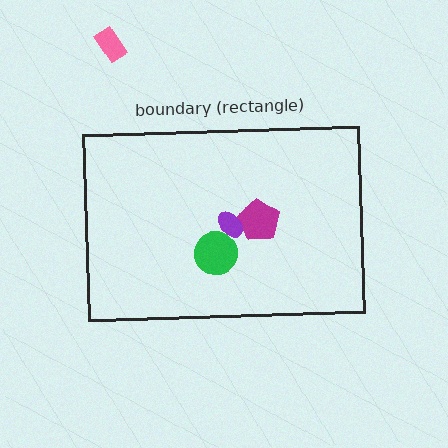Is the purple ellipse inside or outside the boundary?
Inside.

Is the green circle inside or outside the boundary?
Inside.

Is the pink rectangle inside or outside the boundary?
Outside.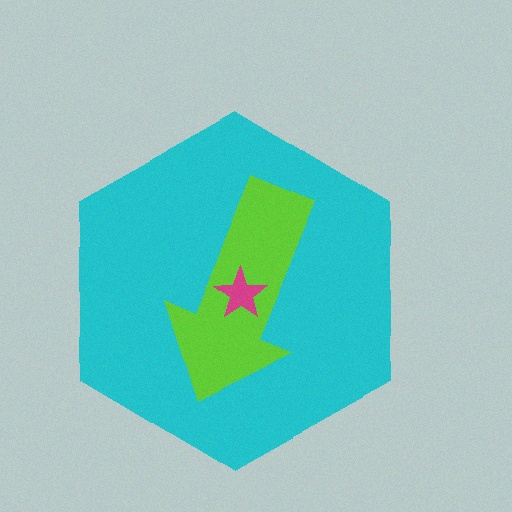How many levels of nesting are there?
3.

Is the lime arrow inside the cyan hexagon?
Yes.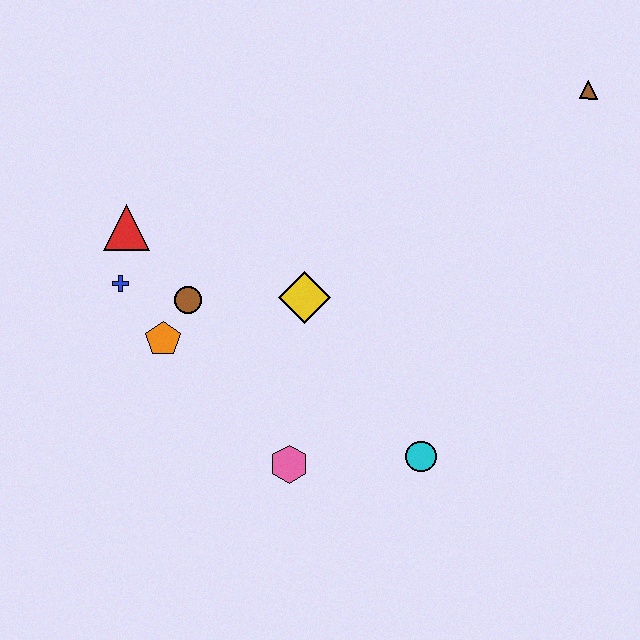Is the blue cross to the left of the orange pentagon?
Yes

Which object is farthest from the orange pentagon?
The brown triangle is farthest from the orange pentagon.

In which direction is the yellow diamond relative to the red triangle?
The yellow diamond is to the right of the red triangle.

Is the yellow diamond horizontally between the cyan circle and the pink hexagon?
Yes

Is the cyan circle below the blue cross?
Yes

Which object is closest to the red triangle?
The blue cross is closest to the red triangle.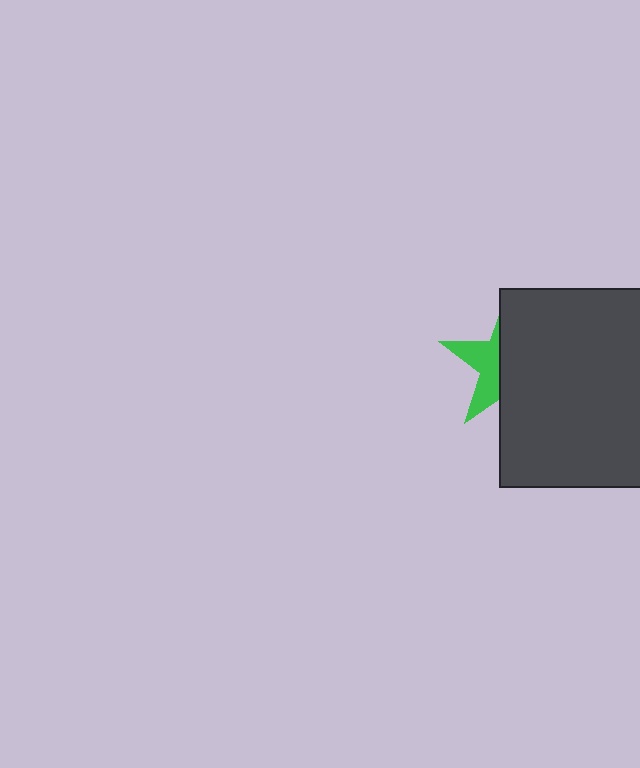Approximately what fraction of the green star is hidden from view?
Roughly 62% of the green star is hidden behind the dark gray square.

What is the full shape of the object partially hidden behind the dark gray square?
The partially hidden object is a green star.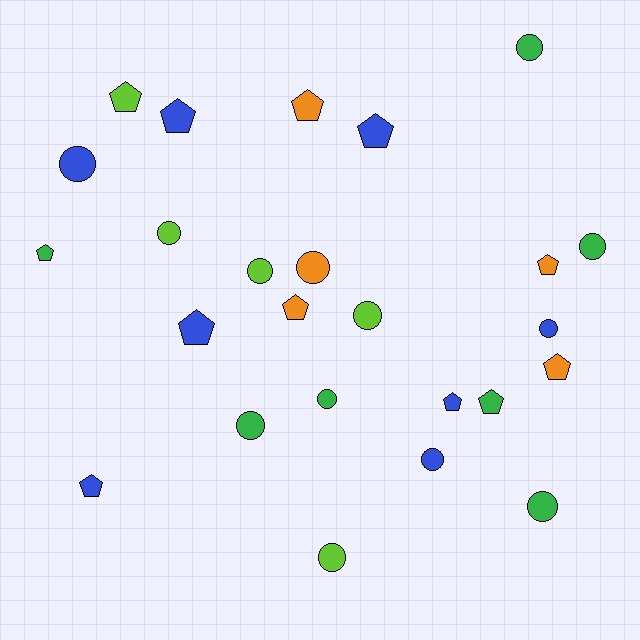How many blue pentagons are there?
There are 5 blue pentagons.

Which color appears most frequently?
Blue, with 8 objects.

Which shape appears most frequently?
Circle, with 13 objects.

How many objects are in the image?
There are 25 objects.